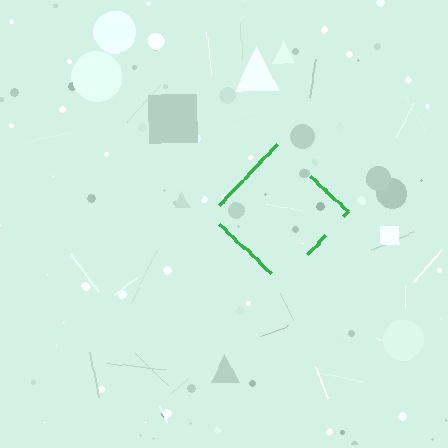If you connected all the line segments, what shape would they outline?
They would outline a diamond.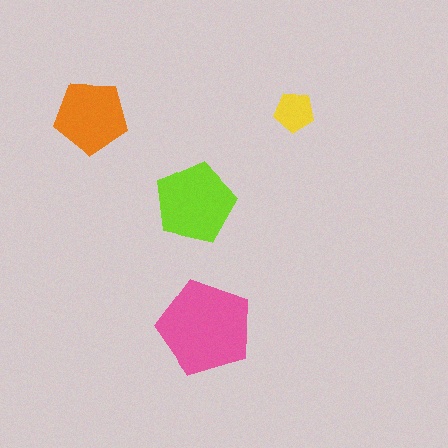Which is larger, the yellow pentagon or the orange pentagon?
The orange one.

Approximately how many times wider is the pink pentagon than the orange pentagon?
About 1.5 times wider.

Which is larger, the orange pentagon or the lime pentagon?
The lime one.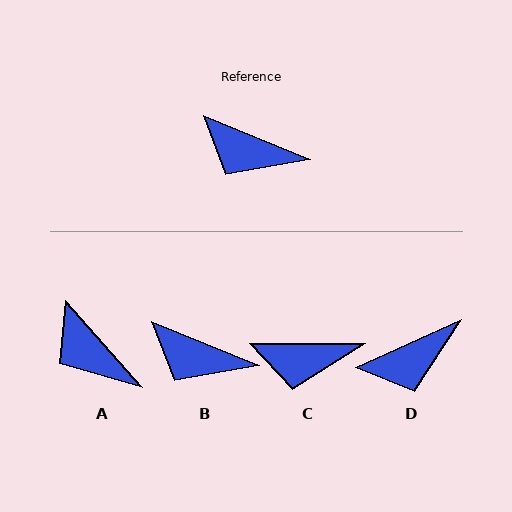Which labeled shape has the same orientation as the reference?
B.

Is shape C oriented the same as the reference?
No, it is off by about 22 degrees.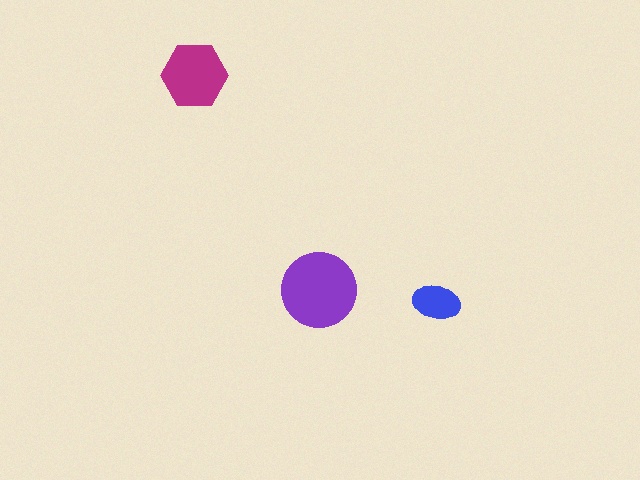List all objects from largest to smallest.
The purple circle, the magenta hexagon, the blue ellipse.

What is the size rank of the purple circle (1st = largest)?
1st.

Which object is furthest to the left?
The magenta hexagon is leftmost.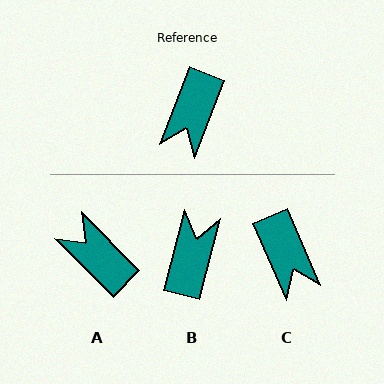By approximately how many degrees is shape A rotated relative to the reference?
Approximately 115 degrees clockwise.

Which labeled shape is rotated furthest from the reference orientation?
B, about 174 degrees away.